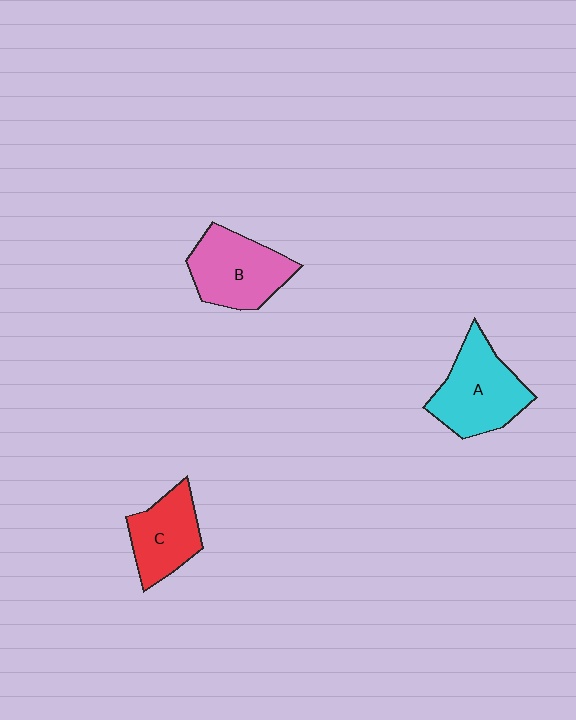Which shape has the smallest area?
Shape C (red).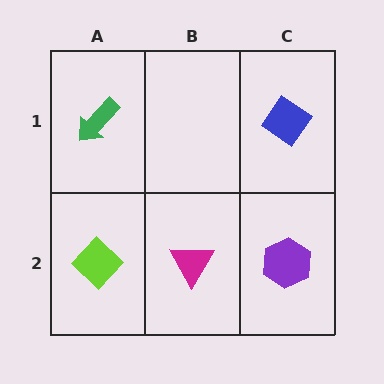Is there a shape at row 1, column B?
No, that cell is empty.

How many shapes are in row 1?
2 shapes.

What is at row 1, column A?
A green arrow.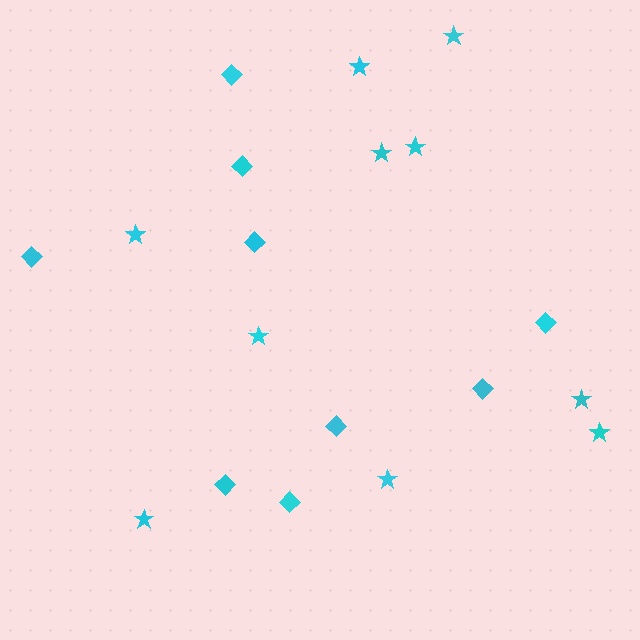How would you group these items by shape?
There are 2 groups: one group of stars (10) and one group of diamonds (9).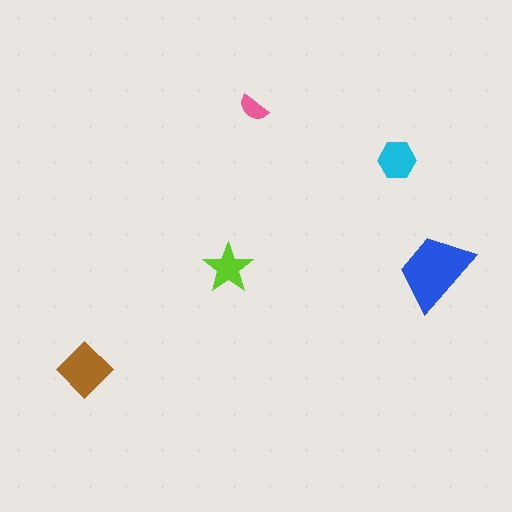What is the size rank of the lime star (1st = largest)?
4th.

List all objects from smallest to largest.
The pink semicircle, the lime star, the cyan hexagon, the brown diamond, the blue trapezoid.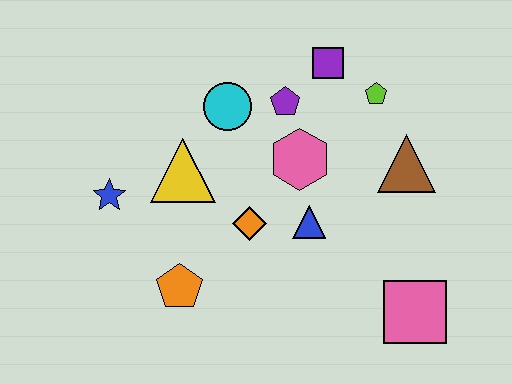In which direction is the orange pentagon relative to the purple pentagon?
The orange pentagon is below the purple pentagon.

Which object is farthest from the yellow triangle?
The pink square is farthest from the yellow triangle.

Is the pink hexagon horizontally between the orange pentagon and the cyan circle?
No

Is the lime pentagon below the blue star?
No